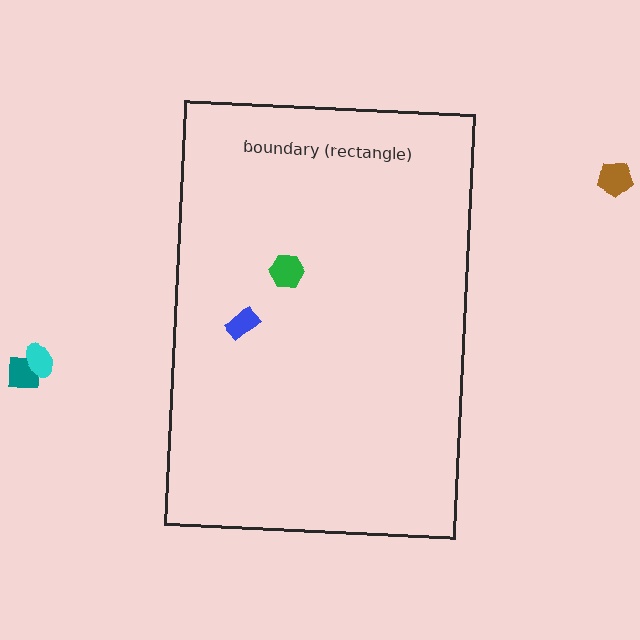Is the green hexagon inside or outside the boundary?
Inside.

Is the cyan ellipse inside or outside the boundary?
Outside.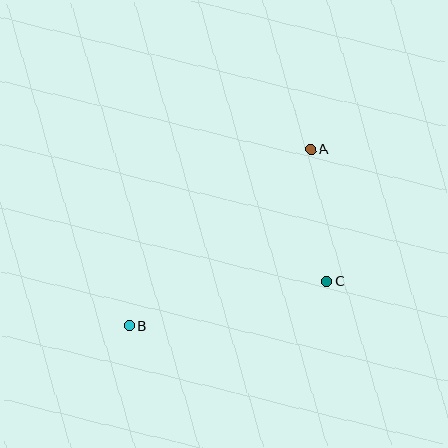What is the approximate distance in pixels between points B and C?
The distance between B and C is approximately 202 pixels.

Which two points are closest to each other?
Points A and C are closest to each other.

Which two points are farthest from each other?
Points A and B are farthest from each other.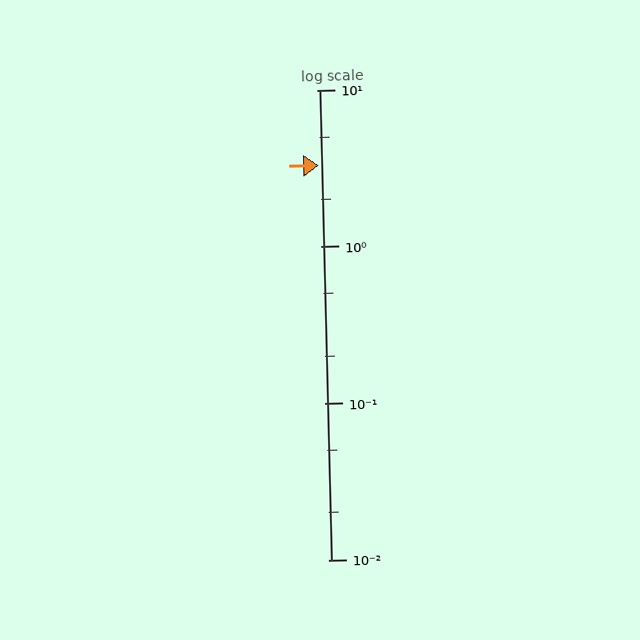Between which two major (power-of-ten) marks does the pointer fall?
The pointer is between 1 and 10.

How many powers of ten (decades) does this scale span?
The scale spans 3 decades, from 0.01 to 10.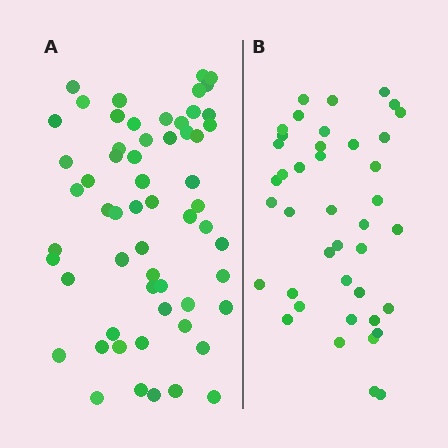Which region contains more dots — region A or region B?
Region A (the left region) has more dots.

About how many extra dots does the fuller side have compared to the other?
Region A has approximately 20 more dots than region B.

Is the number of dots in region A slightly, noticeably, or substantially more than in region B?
Region A has noticeably more, but not dramatically so. The ratio is roughly 1.4 to 1.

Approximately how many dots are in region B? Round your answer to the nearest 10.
About 40 dots. (The exact count is 41, which rounds to 40.)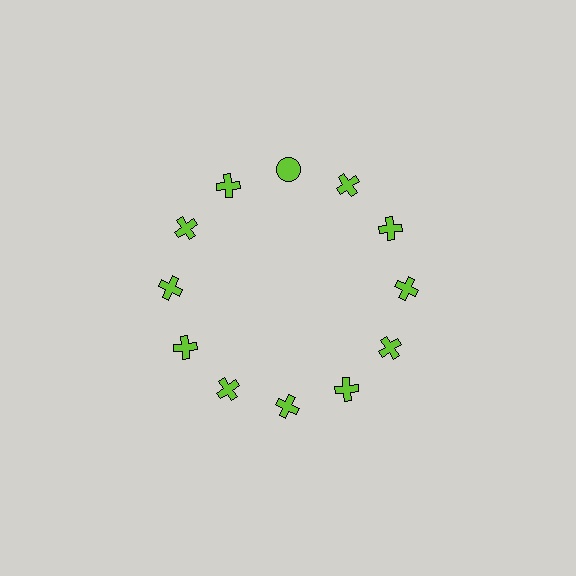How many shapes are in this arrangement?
There are 12 shapes arranged in a ring pattern.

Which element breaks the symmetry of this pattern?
The lime circle at roughly the 12 o'clock position breaks the symmetry. All other shapes are lime crosses.